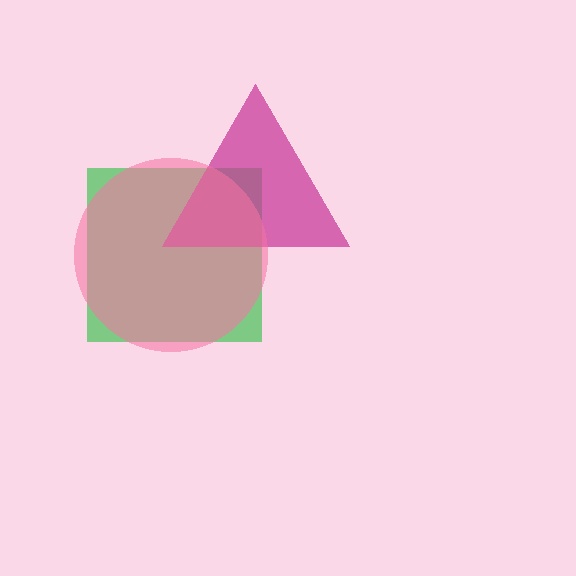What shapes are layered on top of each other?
The layered shapes are: a green square, a magenta triangle, a pink circle.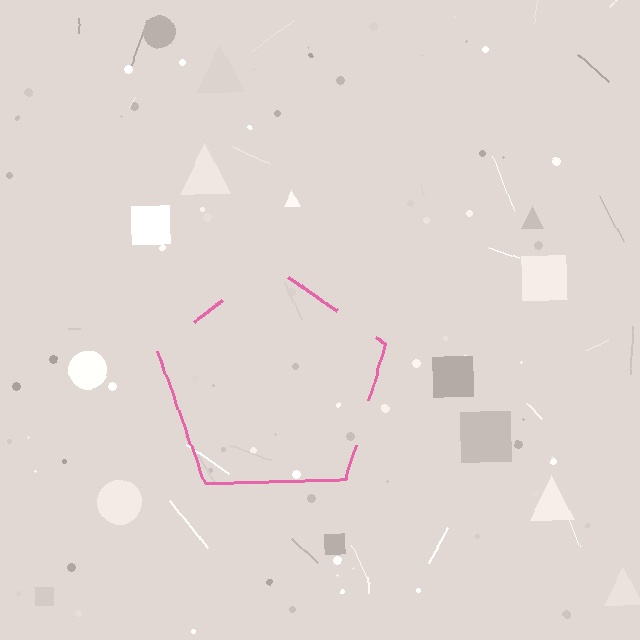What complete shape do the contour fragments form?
The contour fragments form a pentagon.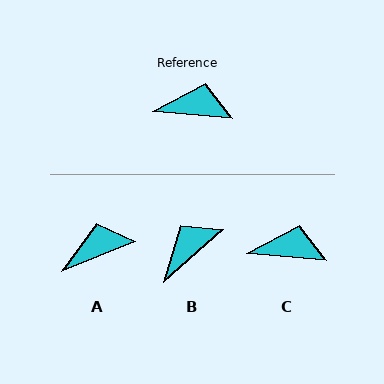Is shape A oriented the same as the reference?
No, it is off by about 26 degrees.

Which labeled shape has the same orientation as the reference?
C.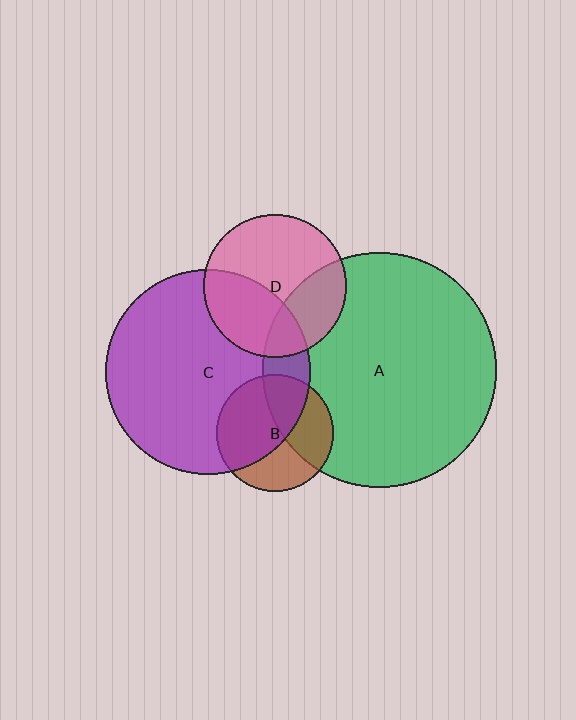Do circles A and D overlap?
Yes.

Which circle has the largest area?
Circle A (green).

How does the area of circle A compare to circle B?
Approximately 4.0 times.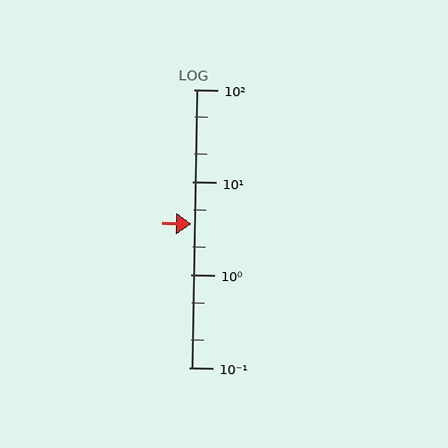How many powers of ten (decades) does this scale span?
The scale spans 3 decades, from 0.1 to 100.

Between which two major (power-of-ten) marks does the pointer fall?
The pointer is between 1 and 10.